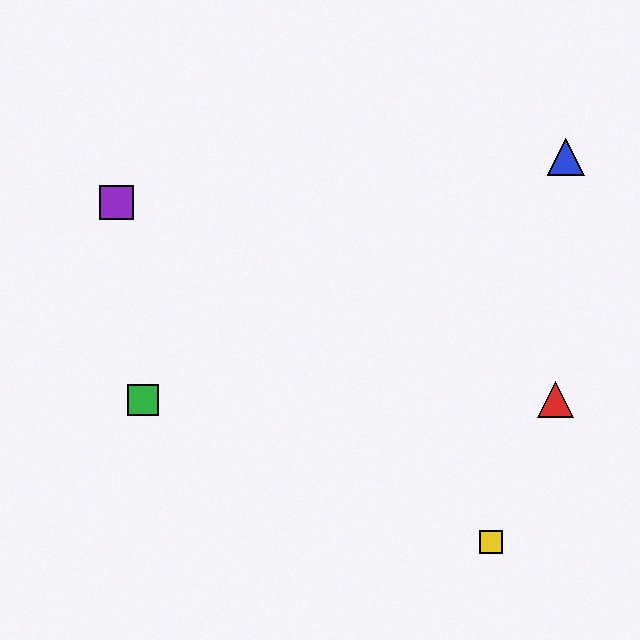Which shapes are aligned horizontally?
The red triangle, the green square are aligned horizontally.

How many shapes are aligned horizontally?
2 shapes (the red triangle, the green square) are aligned horizontally.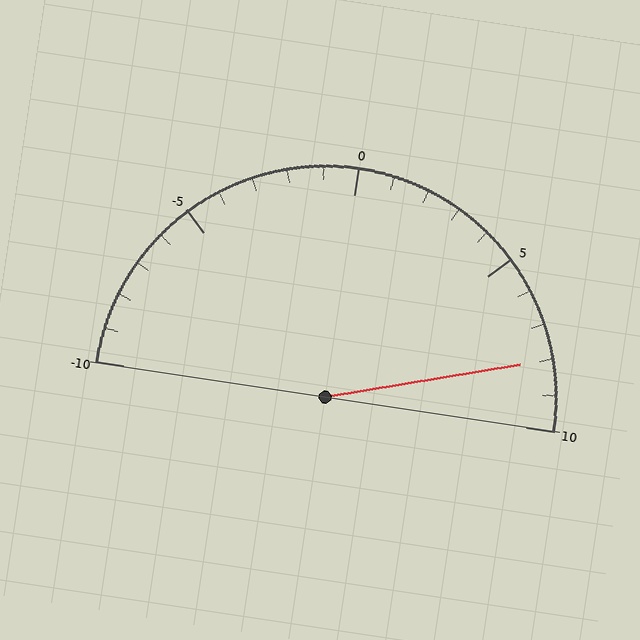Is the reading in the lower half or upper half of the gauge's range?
The reading is in the upper half of the range (-10 to 10).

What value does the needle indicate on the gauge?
The needle indicates approximately 8.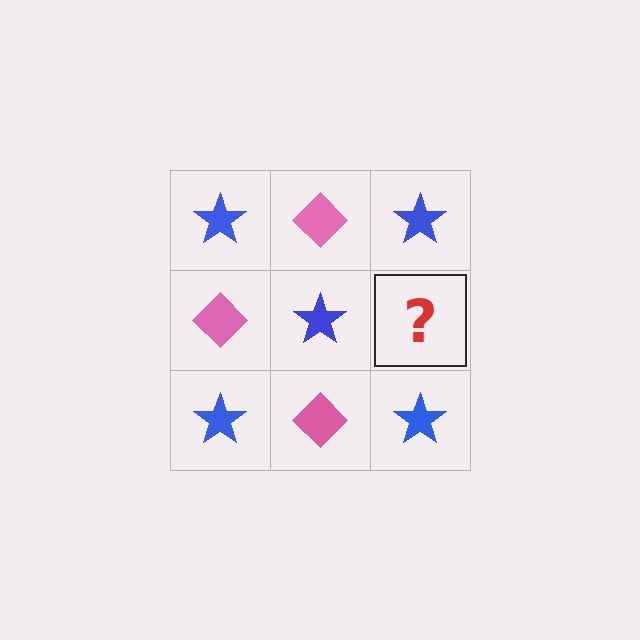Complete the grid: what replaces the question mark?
The question mark should be replaced with a pink diamond.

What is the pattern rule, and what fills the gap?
The rule is that it alternates blue star and pink diamond in a checkerboard pattern. The gap should be filled with a pink diamond.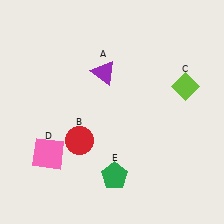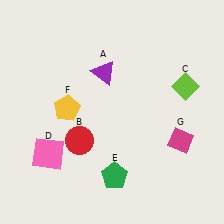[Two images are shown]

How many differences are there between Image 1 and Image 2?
There are 2 differences between the two images.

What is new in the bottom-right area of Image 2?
A magenta diamond (G) was added in the bottom-right area of Image 2.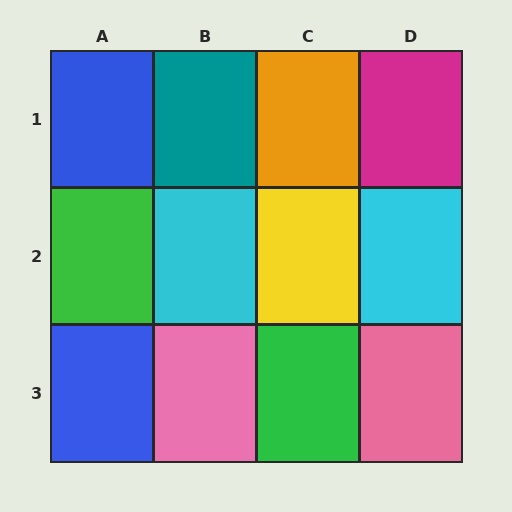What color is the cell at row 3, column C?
Green.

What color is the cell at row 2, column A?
Green.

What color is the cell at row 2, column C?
Yellow.